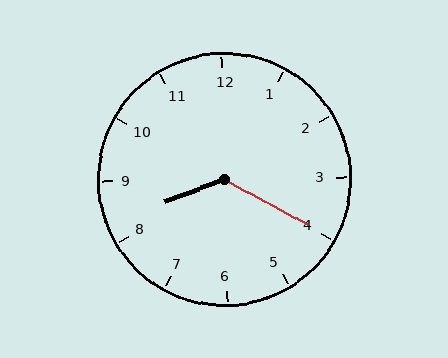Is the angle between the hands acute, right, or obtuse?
It is obtuse.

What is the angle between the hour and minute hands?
Approximately 130 degrees.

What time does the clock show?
8:20.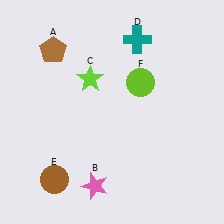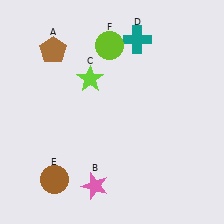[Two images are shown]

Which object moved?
The lime circle (F) moved up.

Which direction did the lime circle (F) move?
The lime circle (F) moved up.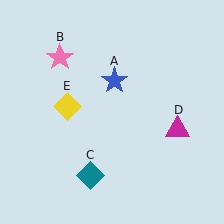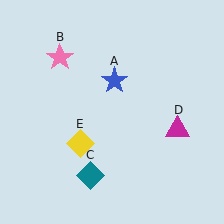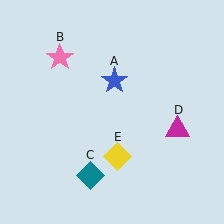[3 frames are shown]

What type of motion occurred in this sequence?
The yellow diamond (object E) rotated counterclockwise around the center of the scene.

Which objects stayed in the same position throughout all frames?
Blue star (object A) and pink star (object B) and teal diamond (object C) and magenta triangle (object D) remained stationary.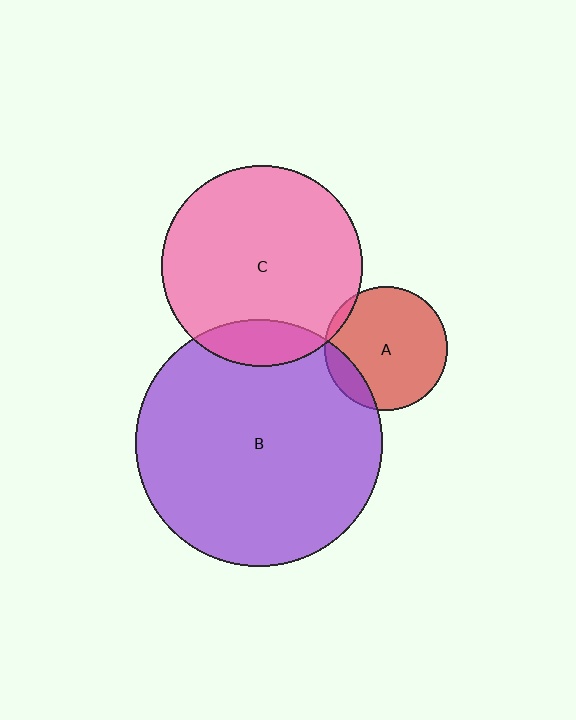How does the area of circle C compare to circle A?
Approximately 2.7 times.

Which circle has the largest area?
Circle B (purple).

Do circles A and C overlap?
Yes.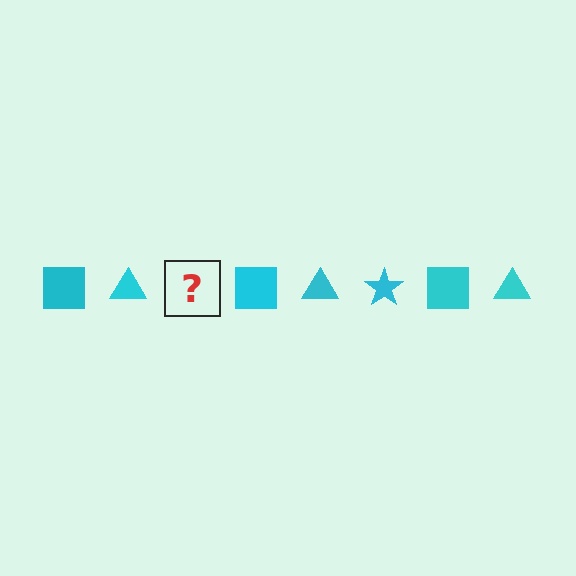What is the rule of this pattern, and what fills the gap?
The rule is that the pattern cycles through square, triangle, star shapes in cyan. The gap should be filled with a cyan star.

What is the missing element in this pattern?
The missing element is a cyan star.